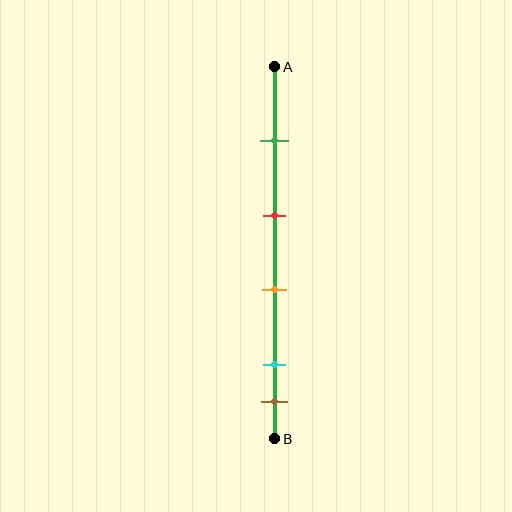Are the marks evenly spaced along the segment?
No, the marks are not evenly spaced.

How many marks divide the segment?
There are 5 marks dividing the segment.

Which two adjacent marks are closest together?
The cyan and brown marks are the closest adjacent pair.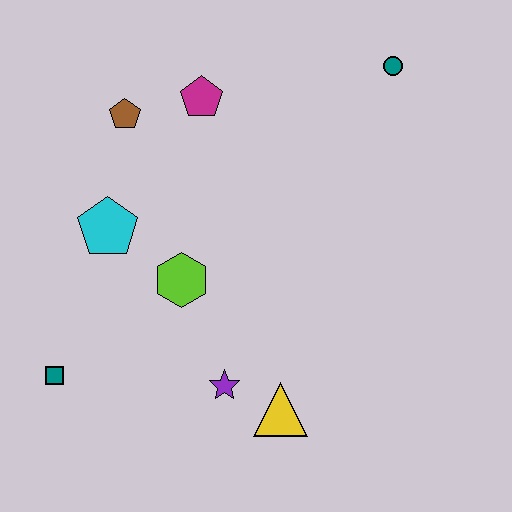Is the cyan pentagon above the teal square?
Yes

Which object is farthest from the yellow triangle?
The teal circle is farthest from the yellow triangle.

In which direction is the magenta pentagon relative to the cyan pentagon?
The magenta pentagon is above the cyan pentagon.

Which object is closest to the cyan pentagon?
The lime hexagon is closest to the cyan pentagon.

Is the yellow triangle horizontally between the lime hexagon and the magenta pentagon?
No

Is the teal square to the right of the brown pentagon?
No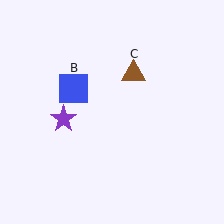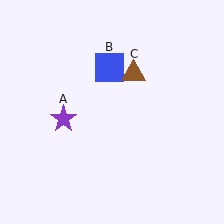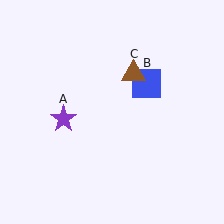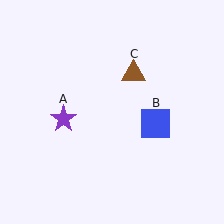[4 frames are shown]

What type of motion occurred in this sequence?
The blue square (object B) rotated clockwise around the center of the scene.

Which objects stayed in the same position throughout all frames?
Purple star (object A) and brown triangle (object C) remained stationary.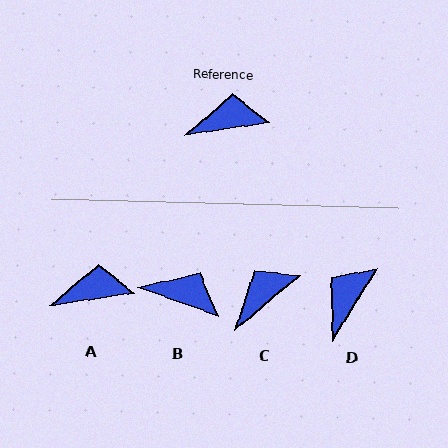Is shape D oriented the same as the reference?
No, it is off by about 50 degrees.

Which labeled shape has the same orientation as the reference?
A.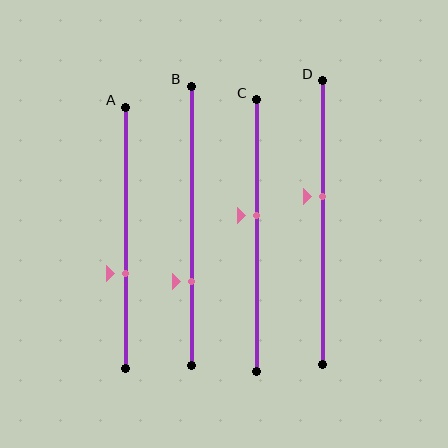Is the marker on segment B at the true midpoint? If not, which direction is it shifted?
No, the marker on segment B is shifted downward by about 20% of the segment length.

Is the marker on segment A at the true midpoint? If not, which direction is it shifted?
No, the marker on segment A is shifted downward by about 14% of the segment length.